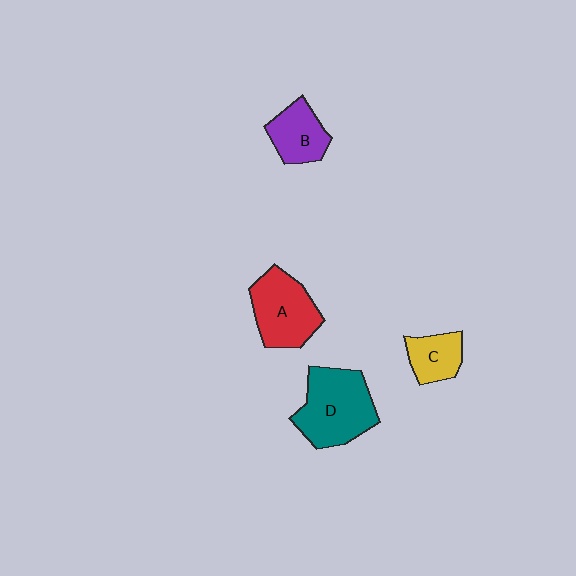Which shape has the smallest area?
Shape C (yellow).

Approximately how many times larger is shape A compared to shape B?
Approximately 1.5 times.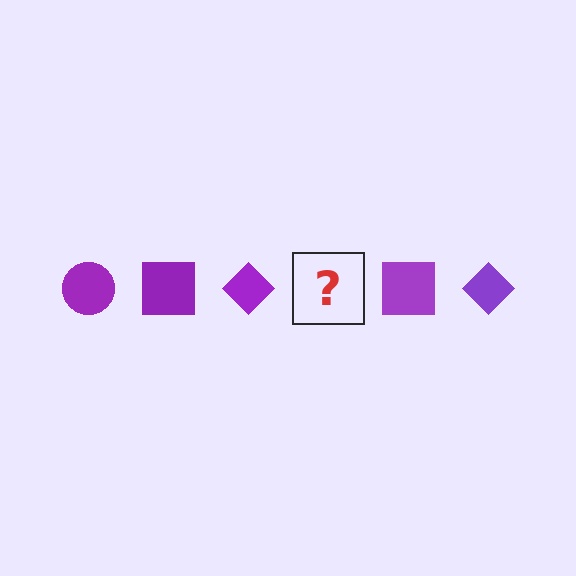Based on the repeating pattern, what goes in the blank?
The blank should be a purple circle.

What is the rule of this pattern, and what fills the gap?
The rule is that the pattern cycles through circle, square, diamond shapes in purple. The gap should be filled with a purple circle.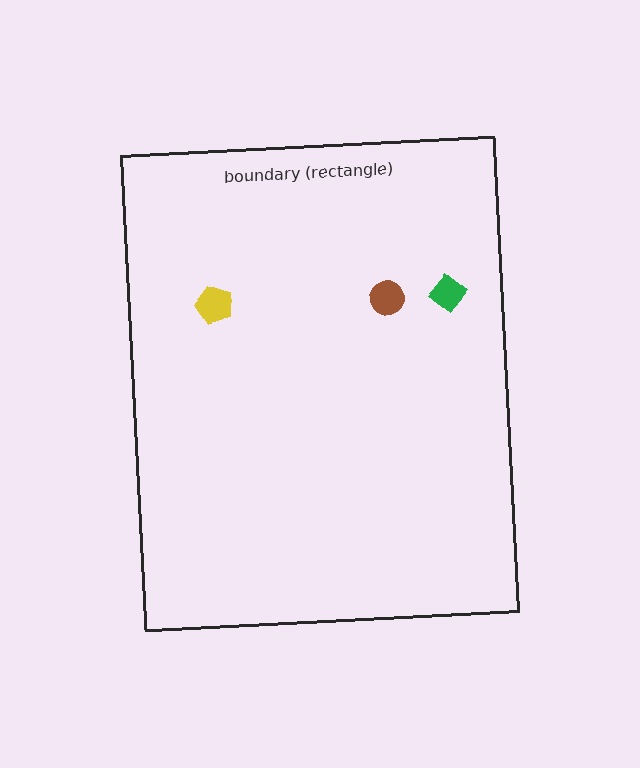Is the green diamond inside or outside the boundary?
Inside.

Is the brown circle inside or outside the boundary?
Inside.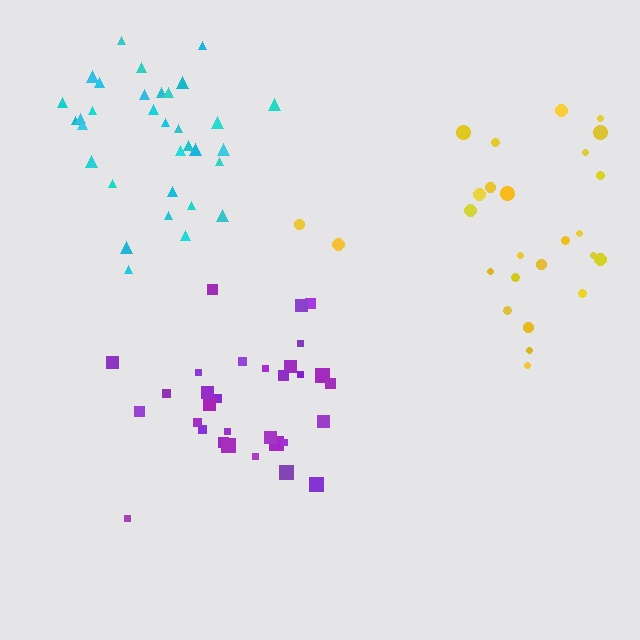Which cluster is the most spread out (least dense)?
Yellow.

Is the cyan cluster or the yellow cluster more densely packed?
Cyan.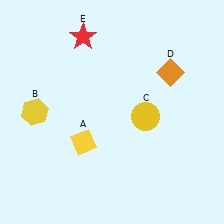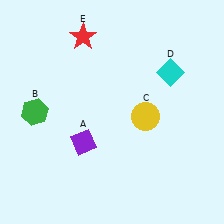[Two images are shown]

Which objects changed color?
A changed from yellow to purple. B changed from yellow to green. D changed from orange to cyan.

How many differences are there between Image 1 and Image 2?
There are 3 differences between the two images.